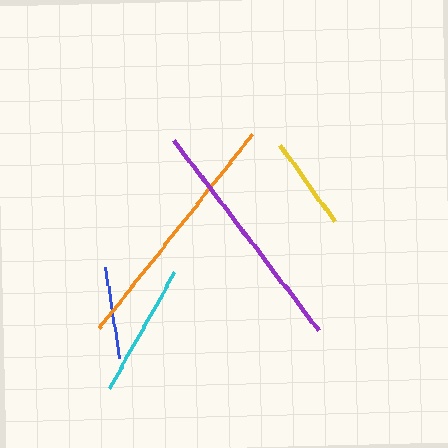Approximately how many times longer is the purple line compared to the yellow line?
The purple line is approximately 2.5 times the length of the yellow line.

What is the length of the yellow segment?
The yellow segment is approximately 95 pixels long.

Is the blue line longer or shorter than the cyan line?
The cyan line is longer than the blue line.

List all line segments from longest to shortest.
From longest to shortest: orange, purple, cyan, yellow, blue.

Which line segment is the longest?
The orange line is the longest at approximately 247 pixels.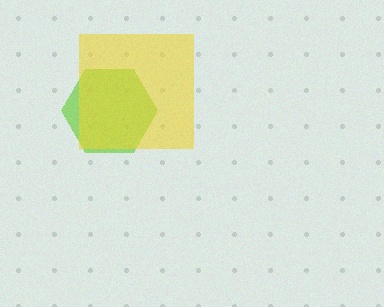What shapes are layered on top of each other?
The layered shapes are: a lime hexagon, a yellow square.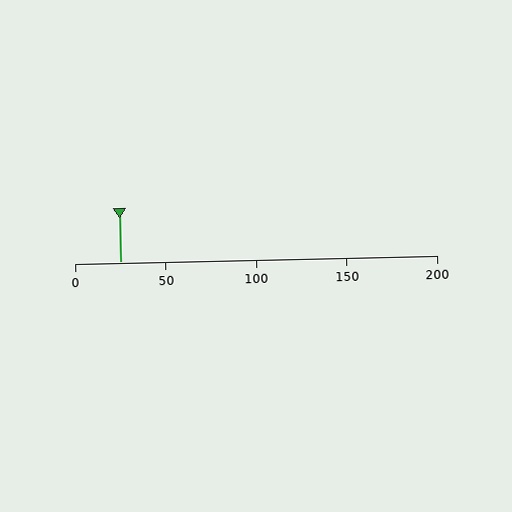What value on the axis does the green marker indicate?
The marker indicates approximately 25.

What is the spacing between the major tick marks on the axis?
The major ticks are spaced 50 apart.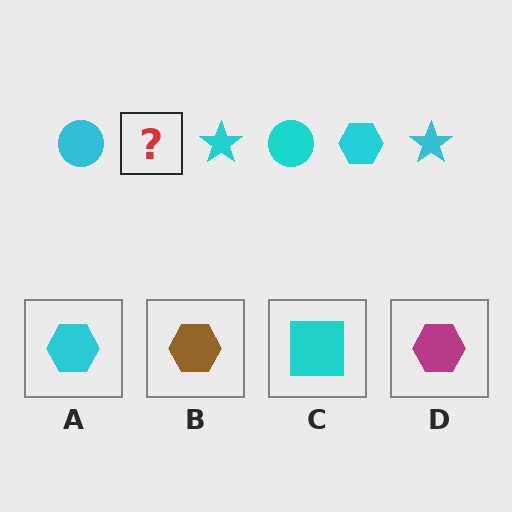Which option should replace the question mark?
Option A.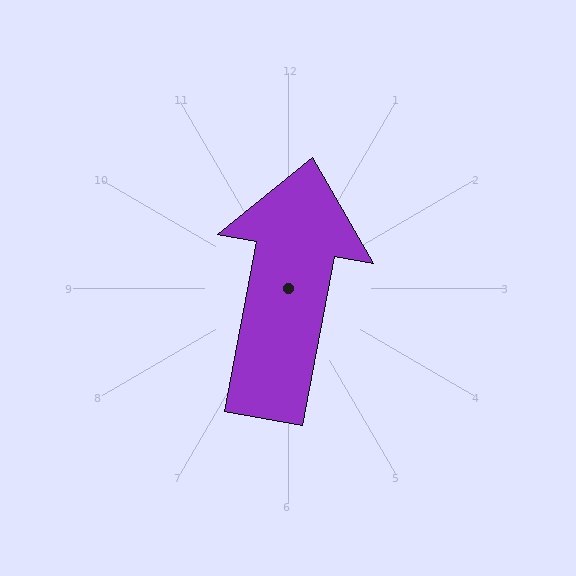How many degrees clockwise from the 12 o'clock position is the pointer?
Approximately 11 degrees.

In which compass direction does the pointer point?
North.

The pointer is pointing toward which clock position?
Roughly 12 o'clock.